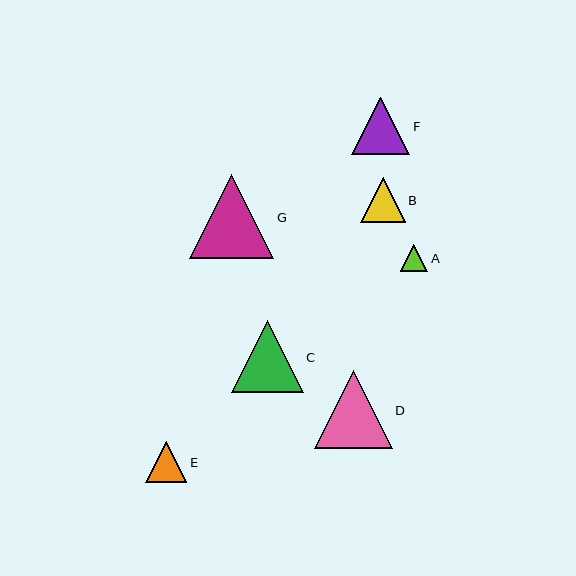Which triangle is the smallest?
Triangle A is the smallest with a size of approximately 28 pixels.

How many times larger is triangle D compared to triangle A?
Triangle D is approximately 2.8 times the size of triangle A.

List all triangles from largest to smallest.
From largest to smallest: G, D, C, F, B, E, A.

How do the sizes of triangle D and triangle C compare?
Triangle D and triangle C are approximately the same size.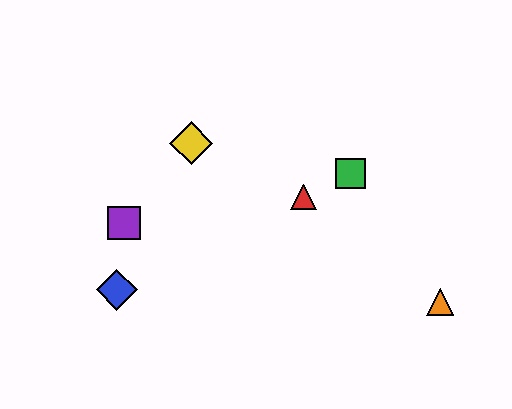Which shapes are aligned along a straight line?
The red triangle, the blue diamond, the green square are aligned along a straight line.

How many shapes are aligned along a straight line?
3 shapes (the red triangle, the blue diamond, the green square) are aligned along a straight line.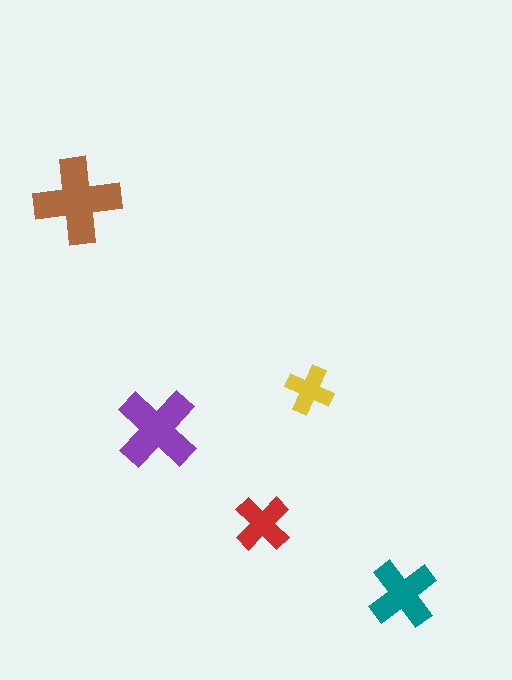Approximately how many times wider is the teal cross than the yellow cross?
About 1.5 times wider.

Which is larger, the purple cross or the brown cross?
The brown one.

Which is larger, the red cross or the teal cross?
The teal one.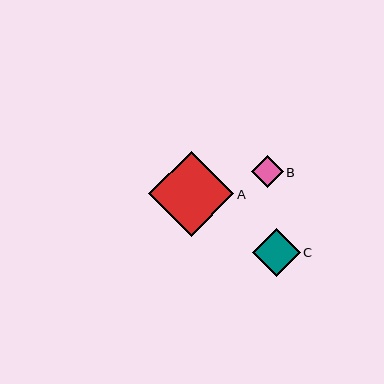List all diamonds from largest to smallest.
From largest to smallest: A, C, B.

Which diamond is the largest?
Diamond A is the largest with a size of approximately 85 pixels.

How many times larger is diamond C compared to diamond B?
Diamond C is approximately 1.5 times the size of diamond B.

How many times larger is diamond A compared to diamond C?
Diamond A is approximately 1.8 times the size of diamond C.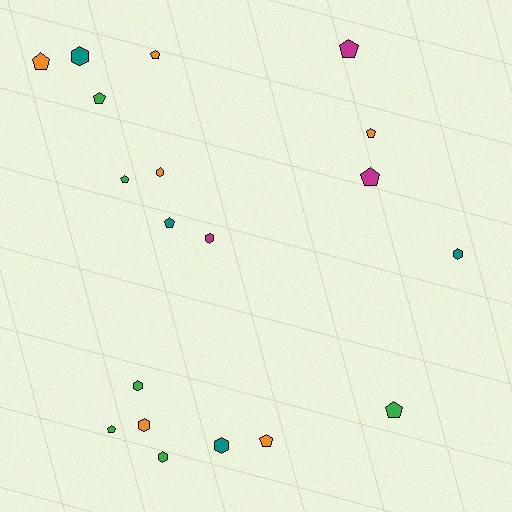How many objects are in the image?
There are 19 objects.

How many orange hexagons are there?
There are 2 orange hexagons.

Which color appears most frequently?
Green, with 6 objects.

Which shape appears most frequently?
Pentagon, with 11 objects.